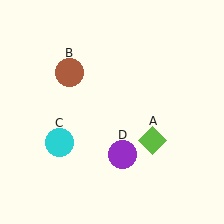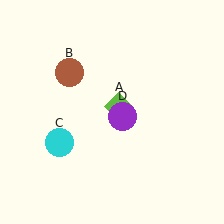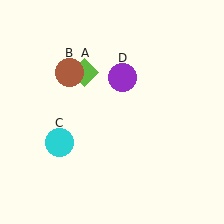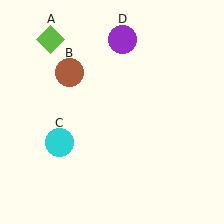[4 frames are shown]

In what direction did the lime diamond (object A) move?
The lime diamond (object A) moved up and to the left.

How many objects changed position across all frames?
2 objects changed position: lime diamond (object A), purple circle (object D).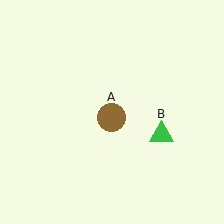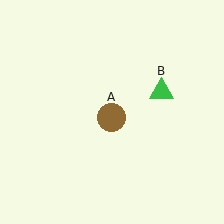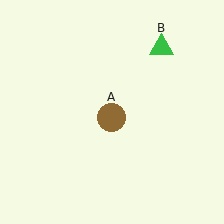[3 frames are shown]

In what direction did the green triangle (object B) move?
The green triangle (object B) moved up.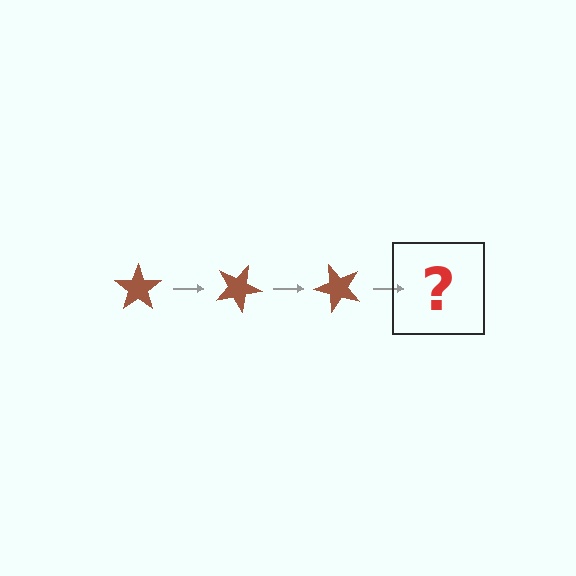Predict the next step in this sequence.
The next step is a brown star rotated 75 degrees.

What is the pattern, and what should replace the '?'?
The pattern is that the star rotates 25 degrees each step. The '?' should be a brown star rotated 75 degrees.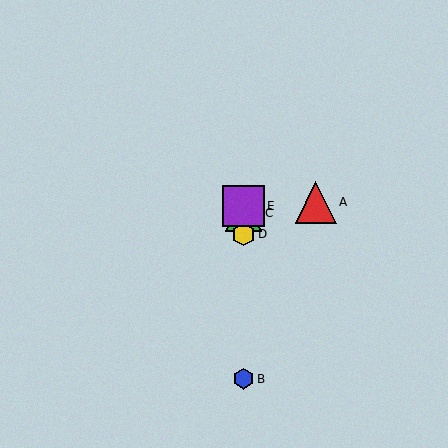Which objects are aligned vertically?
Objects B, C, D, E are aligned vertically.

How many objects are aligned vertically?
4 objects (B, C, D, E) are aligned vertically.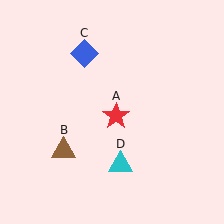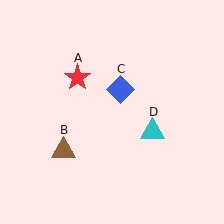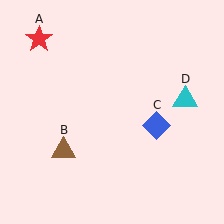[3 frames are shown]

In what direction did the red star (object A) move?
The red star (object A) moved up and to the left.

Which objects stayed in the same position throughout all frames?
Brown triangle (object B) remained stationary.